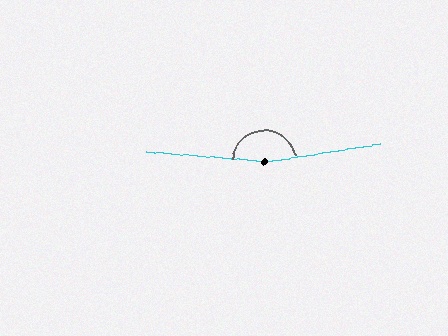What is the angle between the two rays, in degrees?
Approximately 167 degrees.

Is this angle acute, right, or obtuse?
It is obtuse.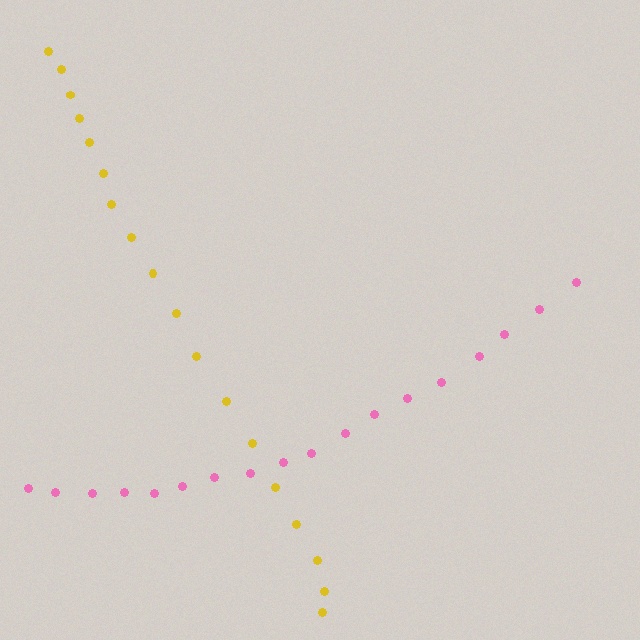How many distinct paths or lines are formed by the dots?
There are 2 distinct paths.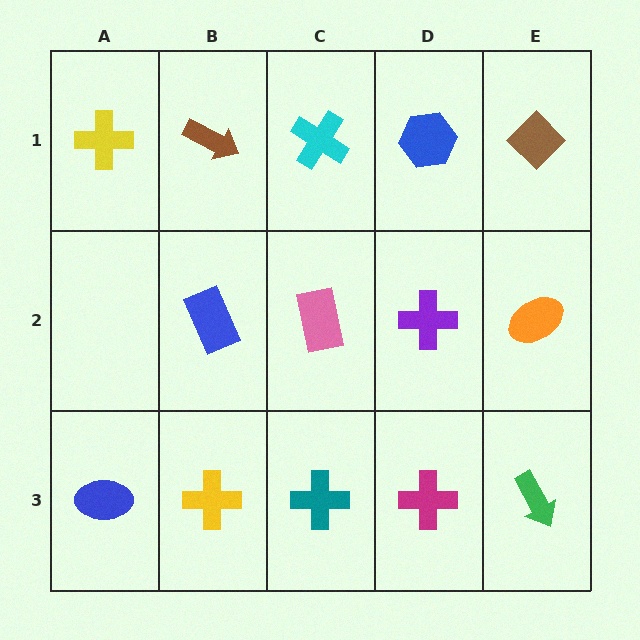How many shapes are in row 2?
4 shapes.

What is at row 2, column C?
A pink rectangle.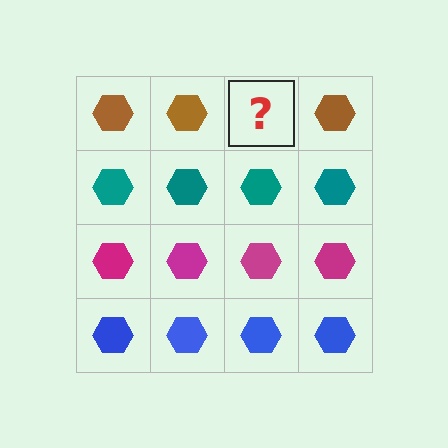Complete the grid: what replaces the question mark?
The question mark should be replaced with a brown hexagon.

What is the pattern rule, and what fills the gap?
The rule is that each row has a consistent color. The gap should be filled with a brown hexagon.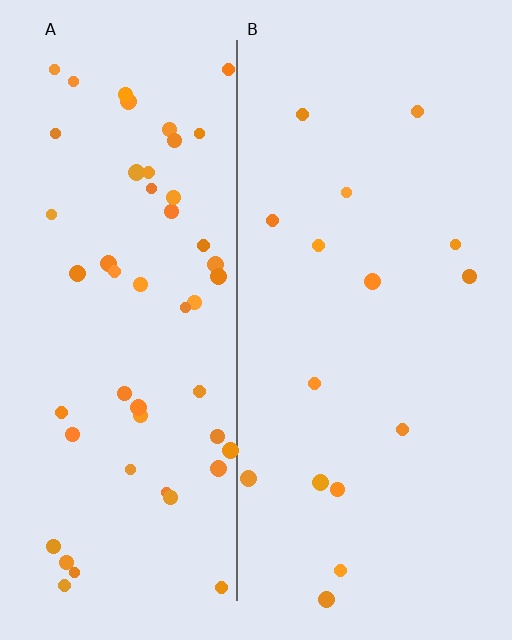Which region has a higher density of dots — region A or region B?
A (the left).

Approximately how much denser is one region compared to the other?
Approximately 3.3× — region A over region B.